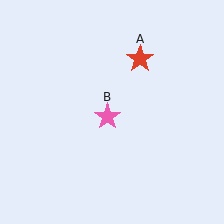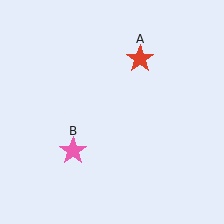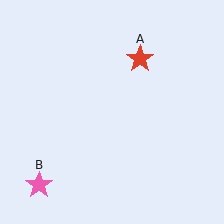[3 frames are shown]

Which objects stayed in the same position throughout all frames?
Red star (object A) remained stationary.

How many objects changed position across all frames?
1 object changed position: pink star (object B).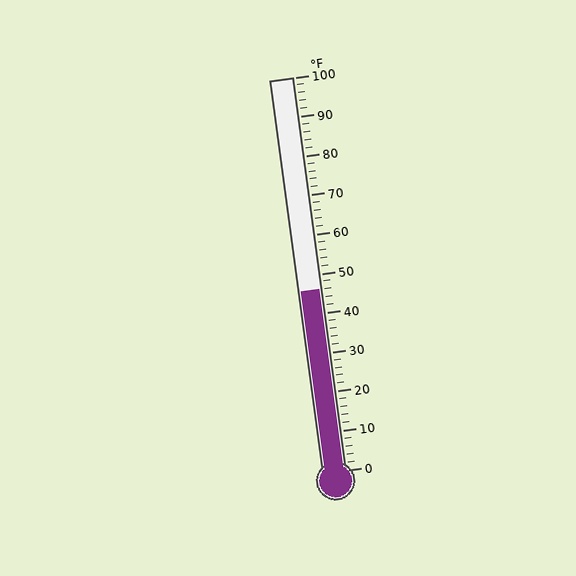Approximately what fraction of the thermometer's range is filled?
The thermometer is filled to approximately 45% of its range.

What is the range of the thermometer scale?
The thermometer scale ranges from 0°F to 100°F.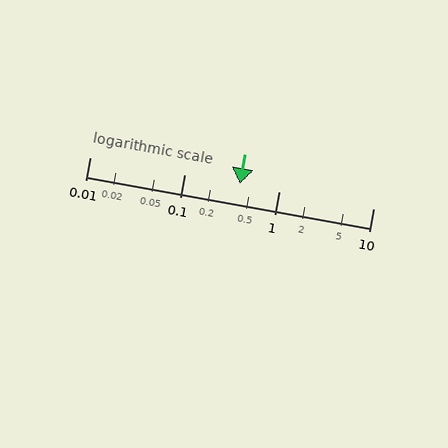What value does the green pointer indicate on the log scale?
The pointer indicates approximately 0.39.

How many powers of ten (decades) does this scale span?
The scale spans 3 decades, from 0.01 to 10.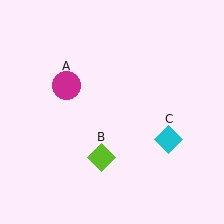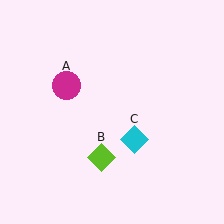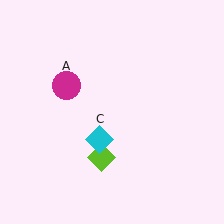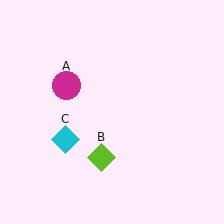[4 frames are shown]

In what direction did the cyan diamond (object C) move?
The cyan diamond (object C) moved left.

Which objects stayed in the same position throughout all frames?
Magenta circle (object A) and lime diamond (object B) remained stationary.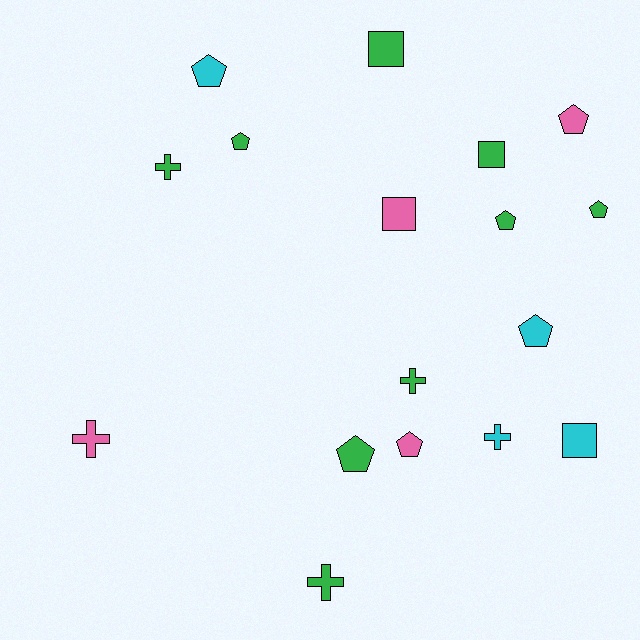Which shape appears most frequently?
Pentagon, with 8 objects.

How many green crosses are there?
There are 3 green crosses.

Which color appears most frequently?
Green, with 9 objects.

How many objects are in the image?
There are 17 objects.